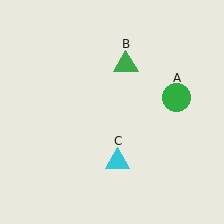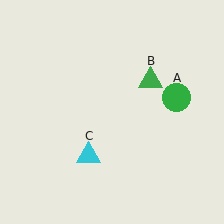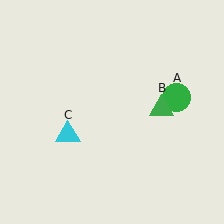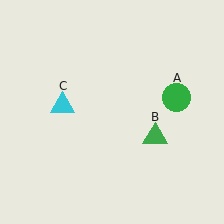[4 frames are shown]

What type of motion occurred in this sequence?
The green triangle (object B), cyan triangle (object C) rotated clockwise around the center of the scene.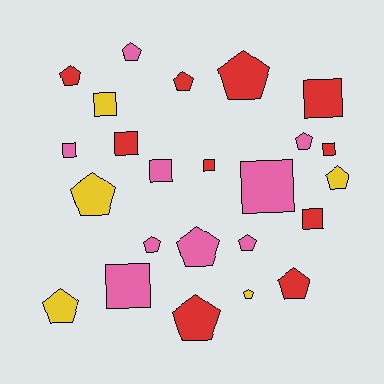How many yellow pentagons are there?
There are 4 yellow pentagons.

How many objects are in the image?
There are 24 objects.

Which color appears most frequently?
Red, with 10 objects.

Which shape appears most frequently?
Pentagon, with 14 objects.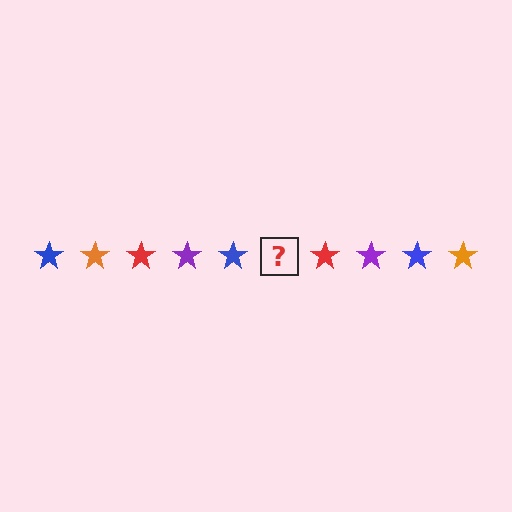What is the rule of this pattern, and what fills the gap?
The rule is that the pattern cycles through blue, orange, red, purple stars. The gap should be filled with an orange star.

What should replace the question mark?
The question mark should be replaced with an orange star.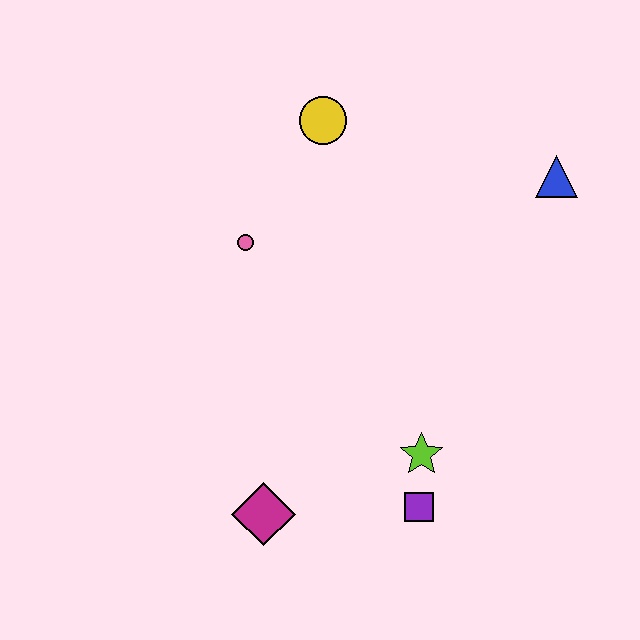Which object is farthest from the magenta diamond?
The blue triangle is farthest from the magenta diamond.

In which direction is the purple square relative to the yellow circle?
The purple square is below the yellow circle.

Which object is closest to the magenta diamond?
The purple square is closest to the magenta diamond.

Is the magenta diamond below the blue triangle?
Yes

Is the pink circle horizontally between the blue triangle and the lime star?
No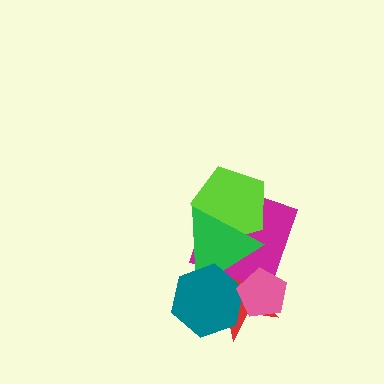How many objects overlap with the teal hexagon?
3 objects overlap with the teal hexagon.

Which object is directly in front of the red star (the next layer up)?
The magenta square is directly in front of the red star.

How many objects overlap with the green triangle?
5 objects overlap with the green triangle.